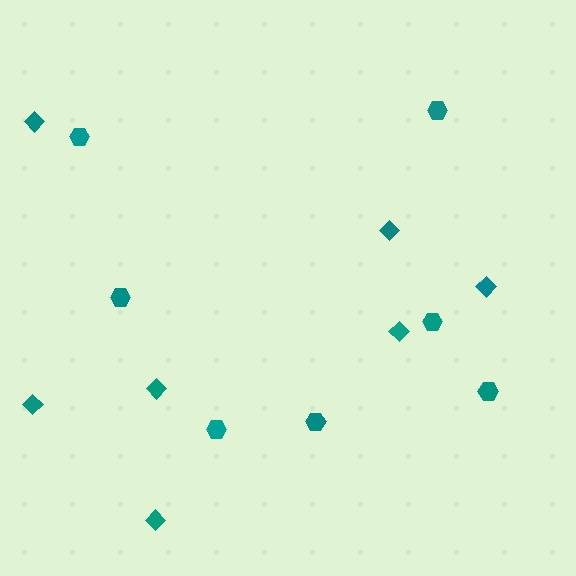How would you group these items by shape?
There are 2 groups: one group of diamonds (7) and one group of hexagons (7).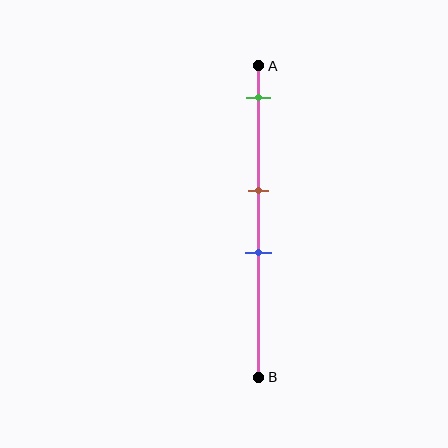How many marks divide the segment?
There are 3 marks dividing the segment.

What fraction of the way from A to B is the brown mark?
The brown mark is approximately 40% (0.4) of the way from A to B.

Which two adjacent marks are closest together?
The brown and blue marks are the closest adjacent pair.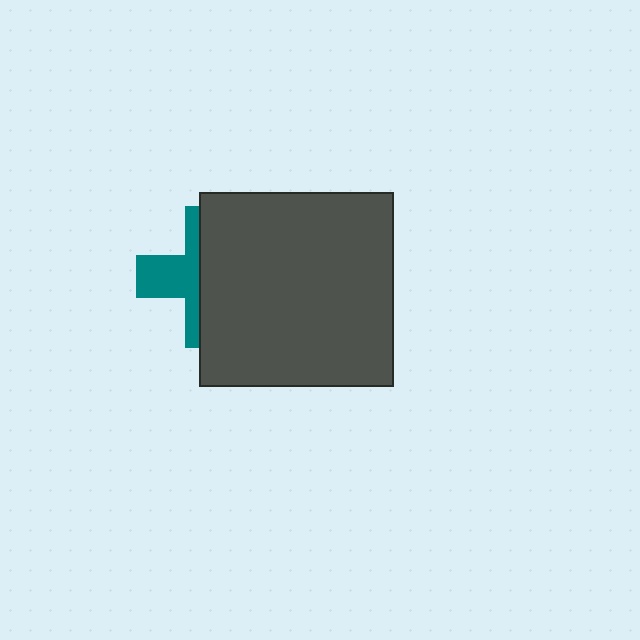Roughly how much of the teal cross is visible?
A small part of it is visible (roughly 40%).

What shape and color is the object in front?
The object in front is a dark gray square.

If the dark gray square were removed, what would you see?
You would see the complete teal cross.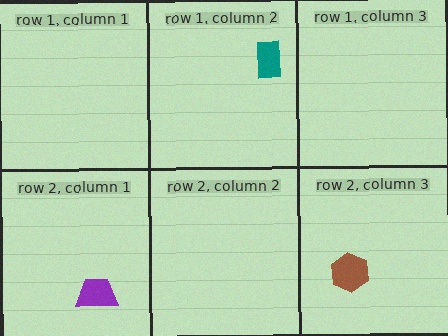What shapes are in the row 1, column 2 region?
The teal rectangle.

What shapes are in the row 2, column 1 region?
The purple trapezoid.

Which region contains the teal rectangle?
The row 1, column 2 region.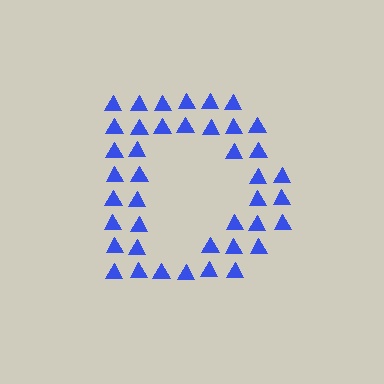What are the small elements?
The small elements are triangles.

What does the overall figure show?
The overall figure shows the letter D.